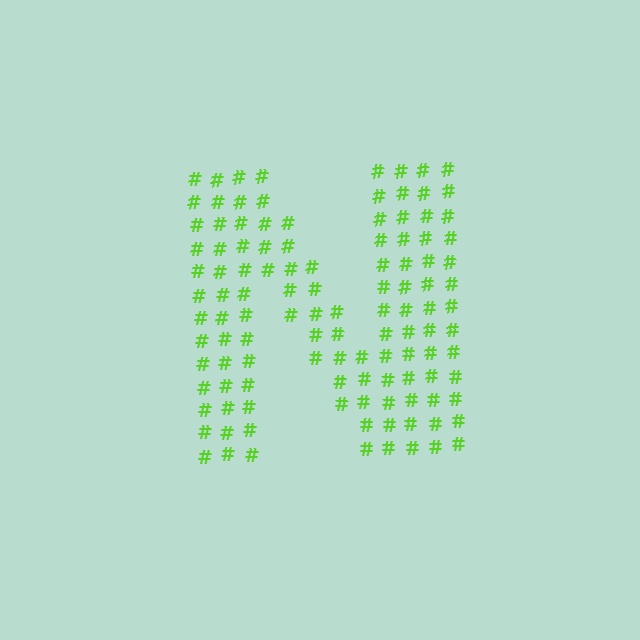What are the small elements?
The small elements are hash symbols.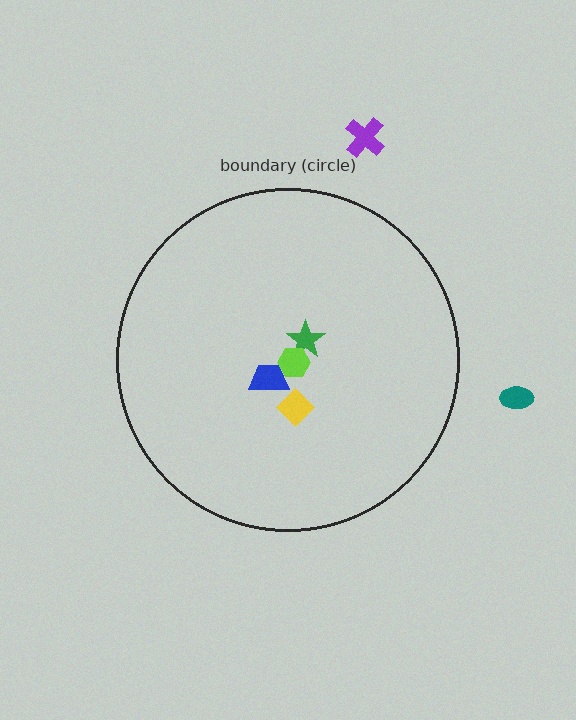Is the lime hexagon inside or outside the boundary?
Inside.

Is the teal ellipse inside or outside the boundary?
Outside.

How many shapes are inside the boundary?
4 inside, 2 outside.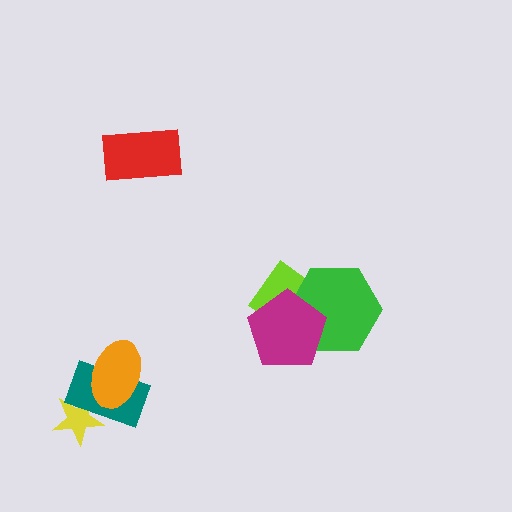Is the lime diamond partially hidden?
Yes, it is partially covered by another shape.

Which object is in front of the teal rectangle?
The orange ellipse is in front of the teal rectangle.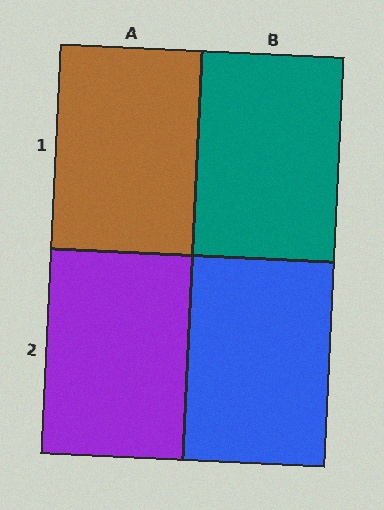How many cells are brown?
1 cell is brown.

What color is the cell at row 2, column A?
Purple.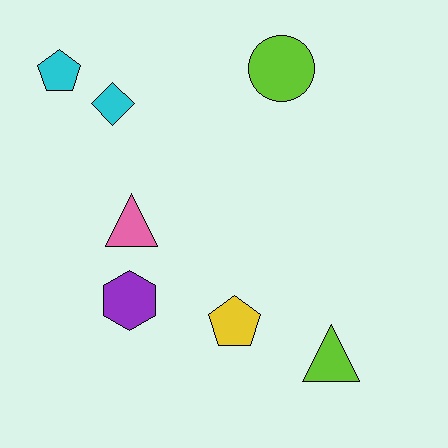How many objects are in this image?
There are 7 objects.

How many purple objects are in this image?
There is 1 purple object.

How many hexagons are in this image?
There is 1 hexagon.